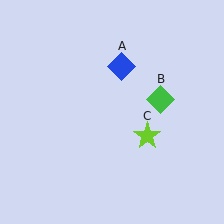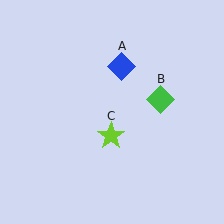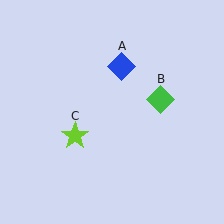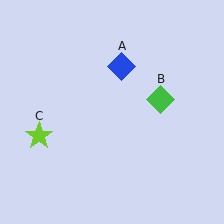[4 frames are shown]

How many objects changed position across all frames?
1 object changed position: lime star (object C).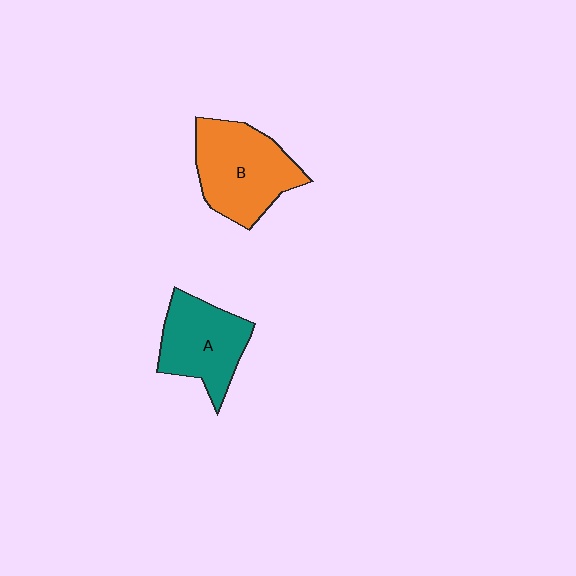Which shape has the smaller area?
Shape A (teal).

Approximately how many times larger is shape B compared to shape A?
Approximately 1.2 times.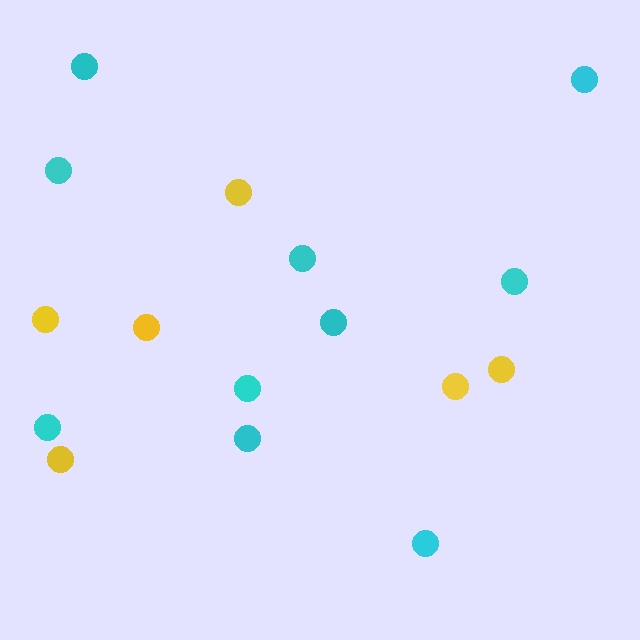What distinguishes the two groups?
There are 2 groups: one group of cyan circles (10) and one group of yellow circles (6).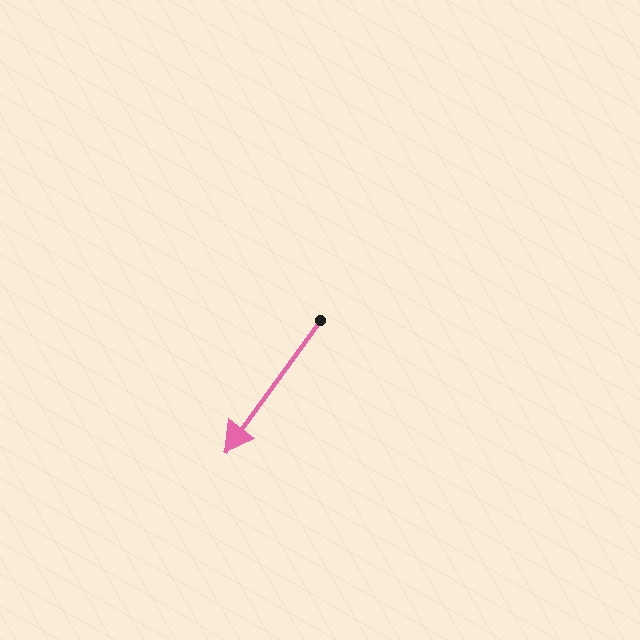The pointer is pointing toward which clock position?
Roughly 7 o'clock.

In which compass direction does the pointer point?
Southwest.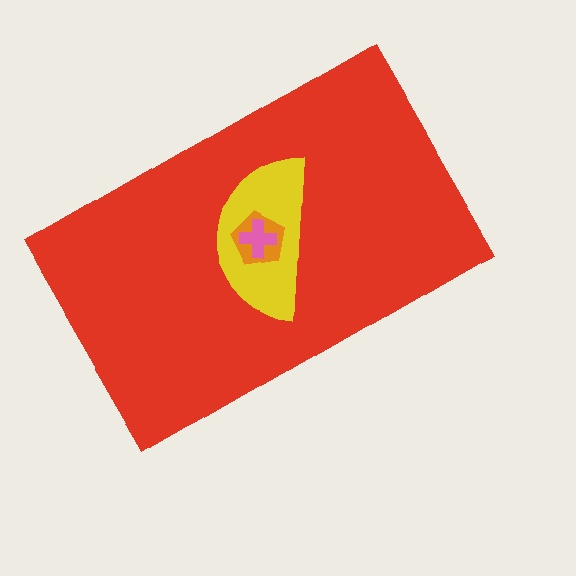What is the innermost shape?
The pink cross.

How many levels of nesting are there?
4.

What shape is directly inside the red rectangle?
The yellow semicircle.